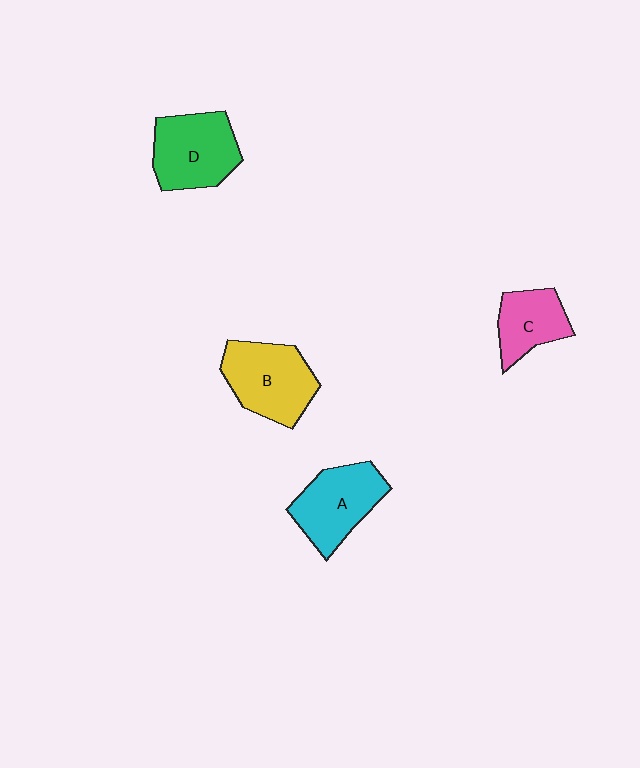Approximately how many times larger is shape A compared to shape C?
Approximately 1.4 times.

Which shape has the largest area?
Shape B (yellow).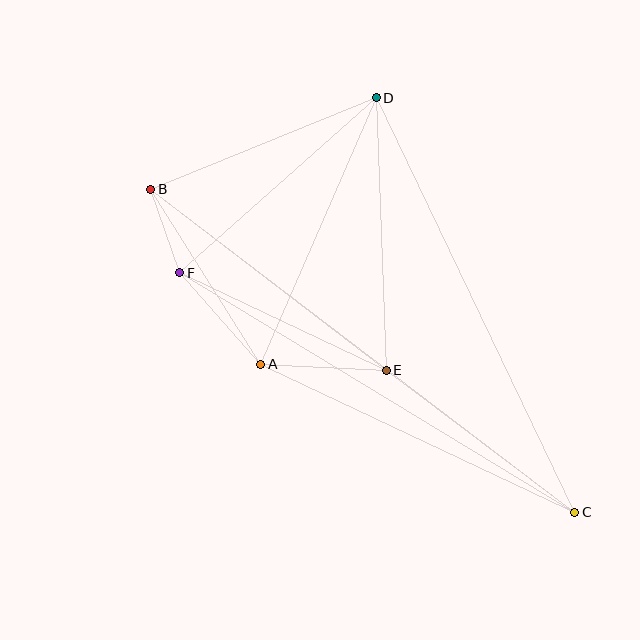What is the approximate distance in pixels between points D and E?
The distance between D and E is approximately 273 pixels.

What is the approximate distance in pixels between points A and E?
The distance between A and E is approximately 126 pixels.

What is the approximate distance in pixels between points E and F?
The distance between E and F is approximately 228 pixels.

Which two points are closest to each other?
Points B and F are closest to each other.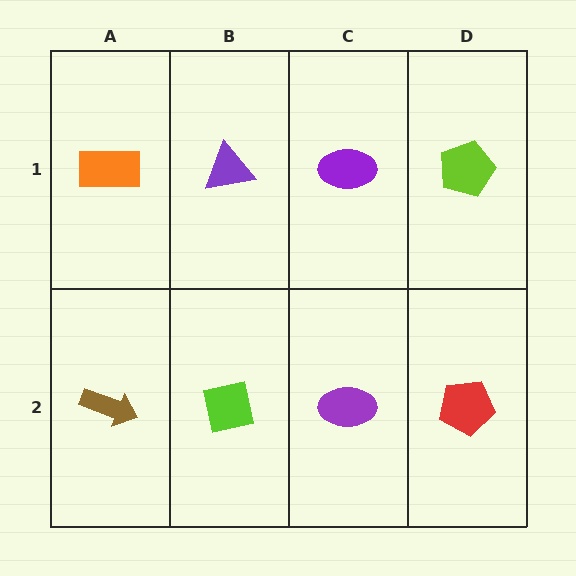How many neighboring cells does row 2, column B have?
3.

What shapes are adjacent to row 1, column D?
A red pentagon (row 2, column D), a purple ellipse (row 1, column C).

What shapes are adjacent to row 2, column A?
An orange rectangle (row 1, column A), a lime square (row 2, column B).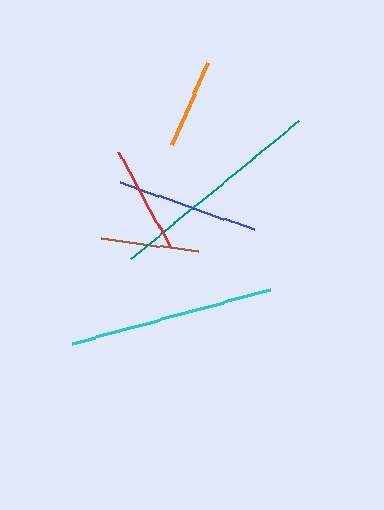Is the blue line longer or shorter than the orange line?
The blue line is longer than the orange line.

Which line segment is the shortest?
The orange line is the shortest at approximately 91 pixels.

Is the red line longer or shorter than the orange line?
The red line is longer than the orange line.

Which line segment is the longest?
The teal line is the longest at approximately 217 pixels.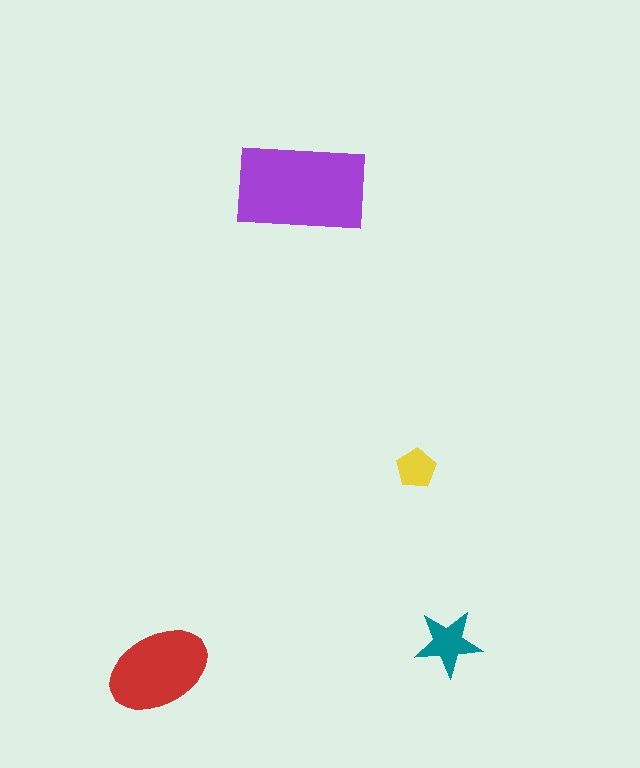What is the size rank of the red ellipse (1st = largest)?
2nd.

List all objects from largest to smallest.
The purple rectangle, the red ellipse, the teal star, the yellow pentagon.